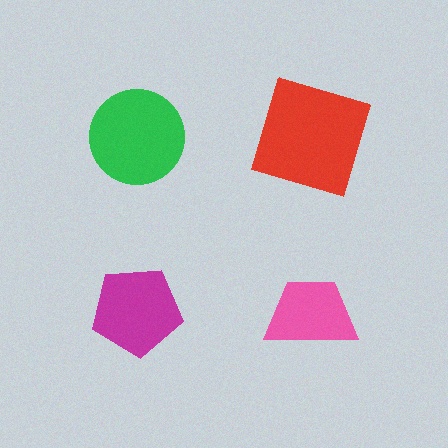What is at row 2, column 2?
A pink trapezoid.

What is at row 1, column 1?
A green circle.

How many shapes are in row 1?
2 shapes.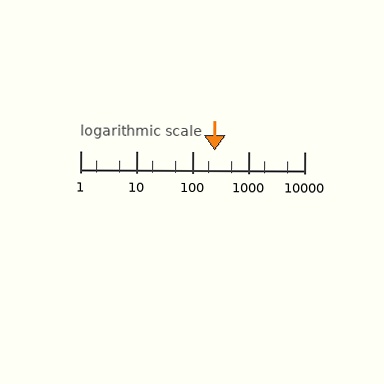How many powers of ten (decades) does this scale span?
The scale spans 4 decades, from 1 to 10000.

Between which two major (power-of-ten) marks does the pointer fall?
The pointer is between 100 and 1000.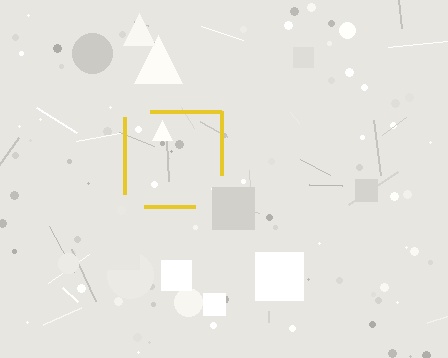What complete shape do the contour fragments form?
The contour fragments form a square.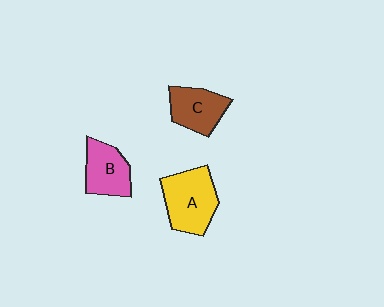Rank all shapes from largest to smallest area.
From largest to smallest: A (yellow), B (pink), C (brown).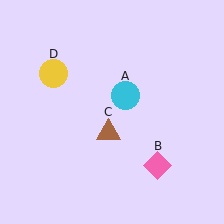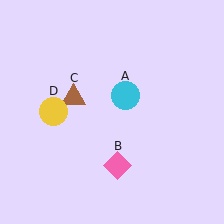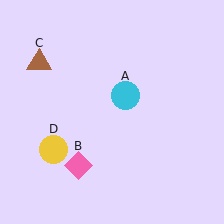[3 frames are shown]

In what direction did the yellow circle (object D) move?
The yellow circle (object D) moved down.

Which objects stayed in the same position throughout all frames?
Cyan circle (object A) remained stationary.